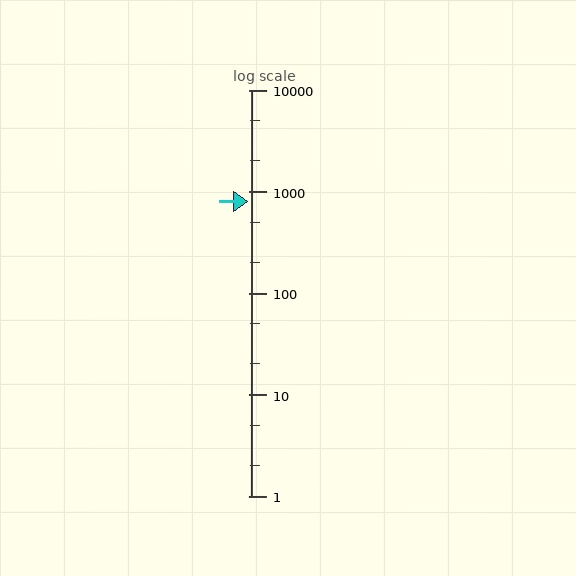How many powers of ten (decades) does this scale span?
The scale spans 4 decades, from 1 to 10000.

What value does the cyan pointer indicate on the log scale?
The pointer indicates approximately 790.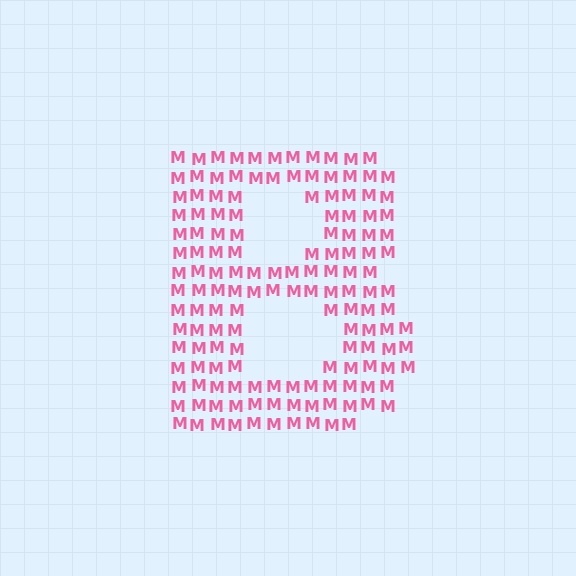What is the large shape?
The large shape is the letter B.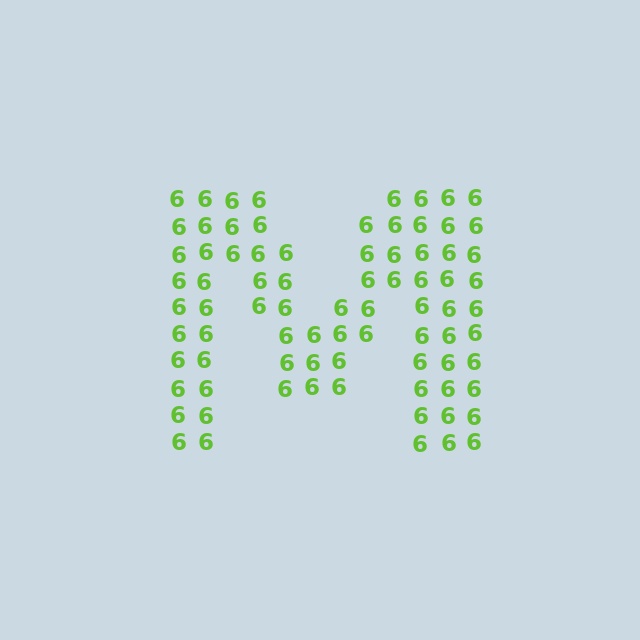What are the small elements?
The small elements are digit 6's.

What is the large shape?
The large shape is the letter M.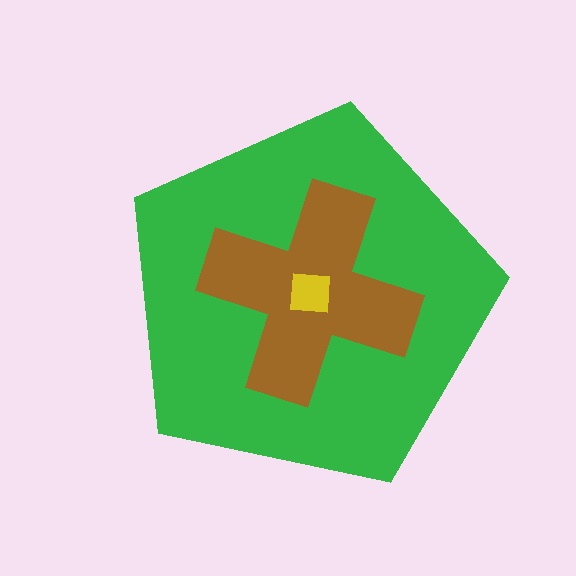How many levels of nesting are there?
3.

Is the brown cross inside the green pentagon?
Yes.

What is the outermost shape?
The green pentagon.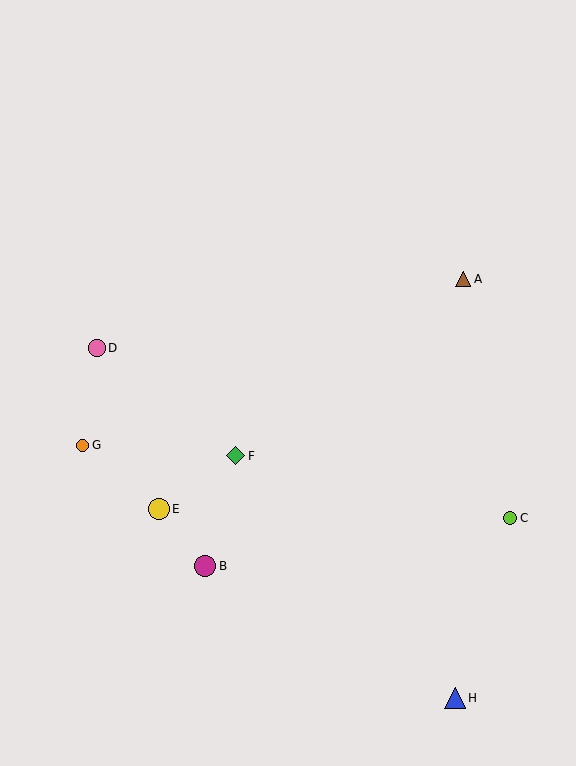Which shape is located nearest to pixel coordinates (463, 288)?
The brown triangle (labeled A) at (463, 279) is nearest to that location.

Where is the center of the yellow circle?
The center of the yellow circle is at (159, 509).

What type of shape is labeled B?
Shape B is a magenta circle.